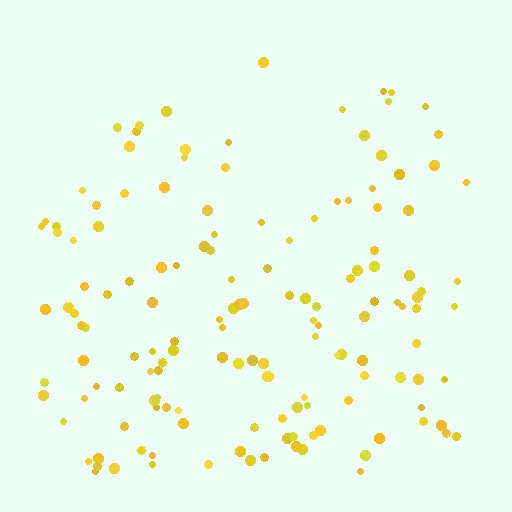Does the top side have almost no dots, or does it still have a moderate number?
Still a moderate number, just noticeably fewer than the bottom.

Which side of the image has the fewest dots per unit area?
The top.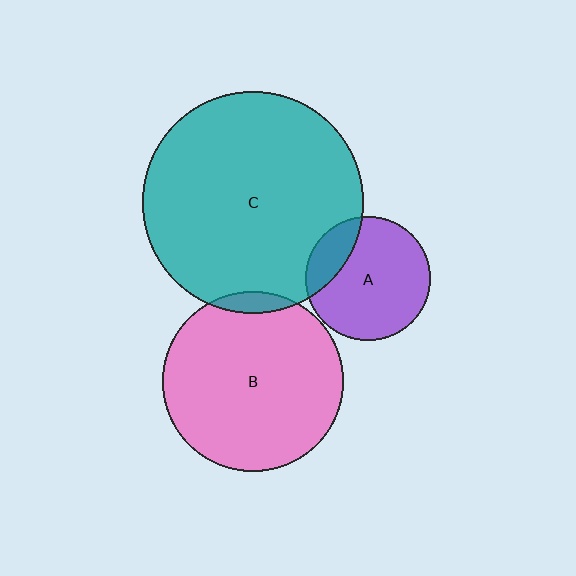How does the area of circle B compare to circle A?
Approximately 2.1 times.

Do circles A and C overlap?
Yes.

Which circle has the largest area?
Circle C (teal).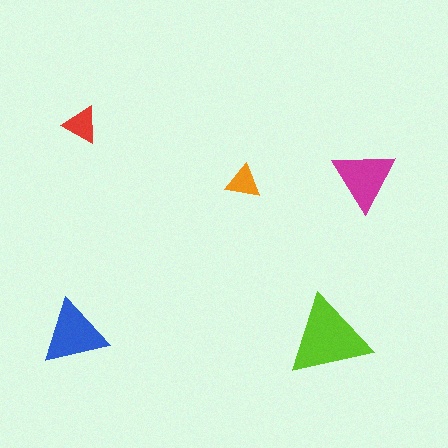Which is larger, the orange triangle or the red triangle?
The red one.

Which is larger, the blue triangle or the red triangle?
The blue one.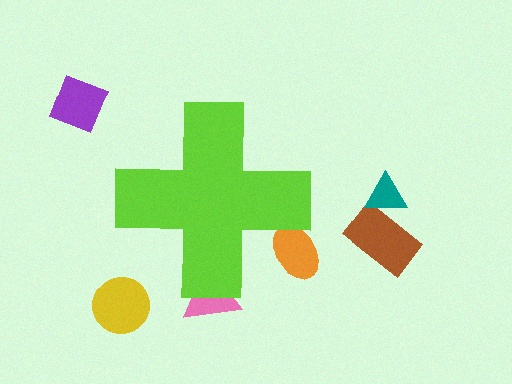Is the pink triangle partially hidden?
Yes, the pink triangle is partially hidden behind the lime cross.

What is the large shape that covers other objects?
A lime cross.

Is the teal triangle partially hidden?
No, the teal triangle is fully visible.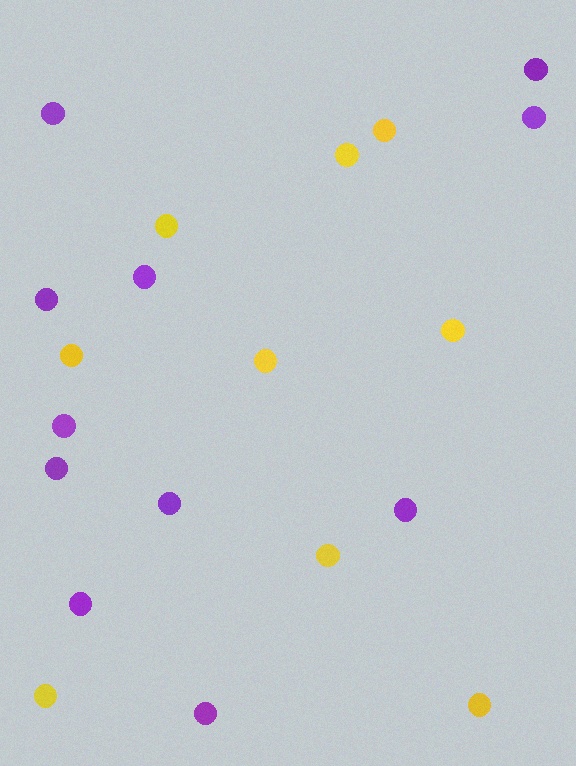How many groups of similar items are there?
There are 2 groups: one group of yellow circles (9) and one group of purple circles (11).